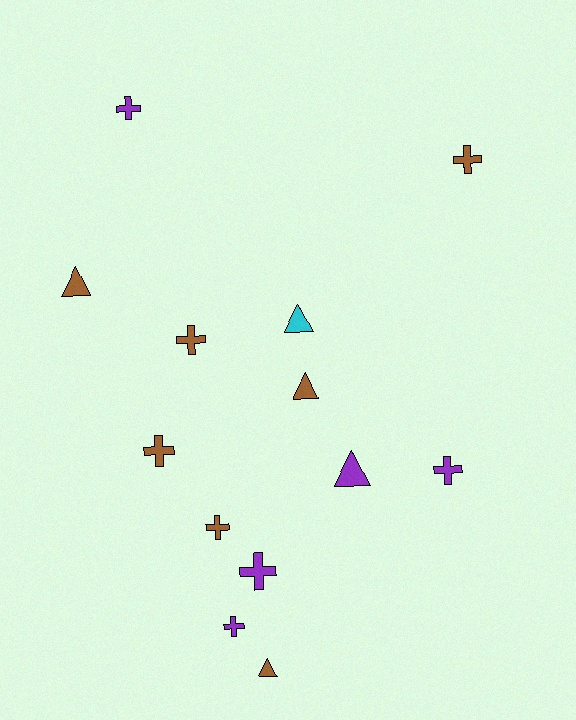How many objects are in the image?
There are 13 objects.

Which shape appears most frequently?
Cross, with 8 objects.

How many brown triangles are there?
There are 3 brown triangles.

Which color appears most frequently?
Brown, with 7 objects.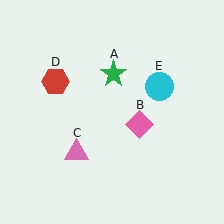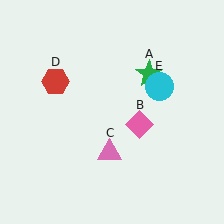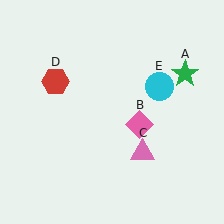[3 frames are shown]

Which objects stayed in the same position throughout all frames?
Pink diamond (object B) and red hexagon (object D) and cyan circle (object E) remained stationary.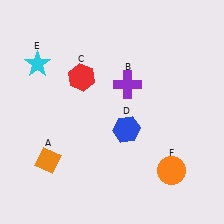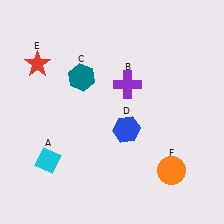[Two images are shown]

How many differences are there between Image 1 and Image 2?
There are 3 differences between the two images.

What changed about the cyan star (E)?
In Image 1, E is cyan. In Image 2, it changed to red.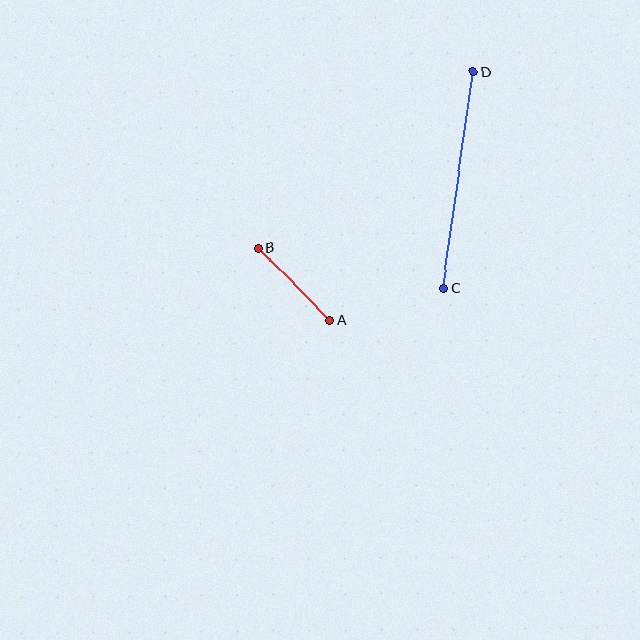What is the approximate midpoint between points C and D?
The midpoint is at approximately (458, 180) pixels.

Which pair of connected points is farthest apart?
Points C and D are farthest apart.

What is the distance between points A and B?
The distance is approximately 102 pixels.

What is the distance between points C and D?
The distance is approximately 218 pixels.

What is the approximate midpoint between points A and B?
The midpoint is at approximately (294, 284) pixels.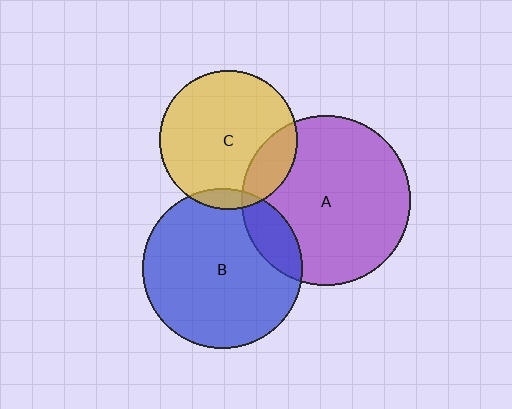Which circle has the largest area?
Circle A (purple).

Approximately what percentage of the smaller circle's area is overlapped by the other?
Approximately 5%.